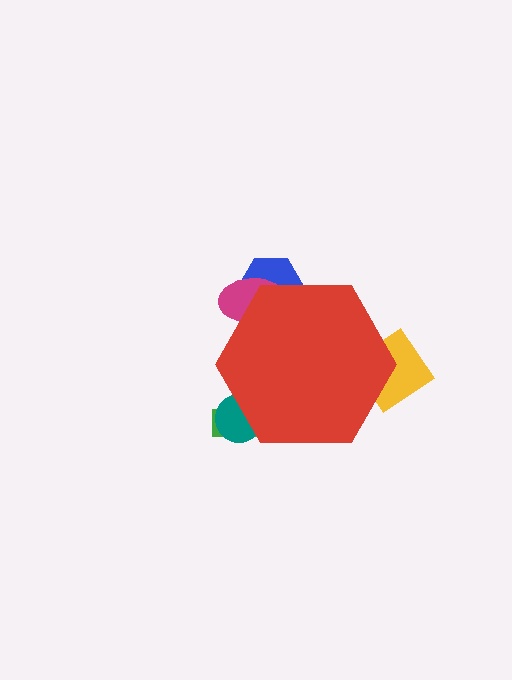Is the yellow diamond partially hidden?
Yes, the yellow diamond is partially hidden behind the red hexagon.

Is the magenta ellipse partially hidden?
Yes, the magenta ellipse is partially hidden behind the red hexagon.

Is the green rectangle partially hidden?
Yes, the green rectangle is partially hidden behind the red hexagon.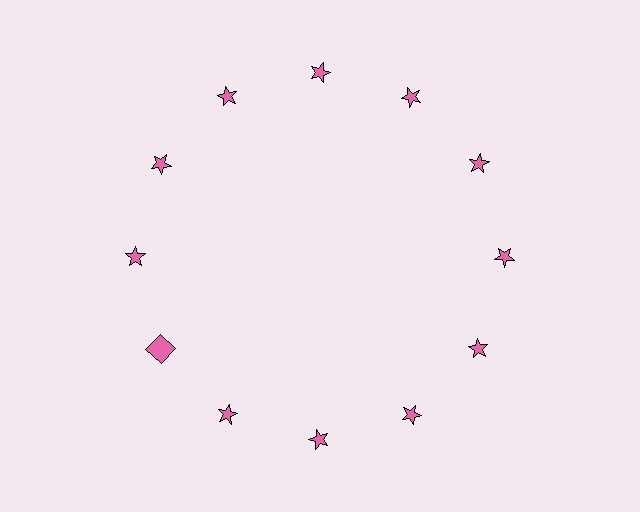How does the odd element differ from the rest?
It has a different shape: square instead of star.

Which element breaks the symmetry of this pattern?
The pink square at roughly the 8 o'clock position breaks the symmetry. All other shapes are pink stars.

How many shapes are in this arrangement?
There are 12 shapes arranged in a ring pattern.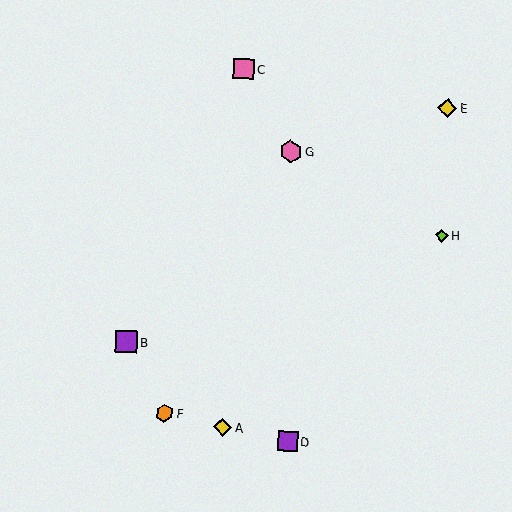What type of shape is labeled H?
Shape H is a lime diamond.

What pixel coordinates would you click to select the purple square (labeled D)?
Click at (288, 441) to select the purple square D.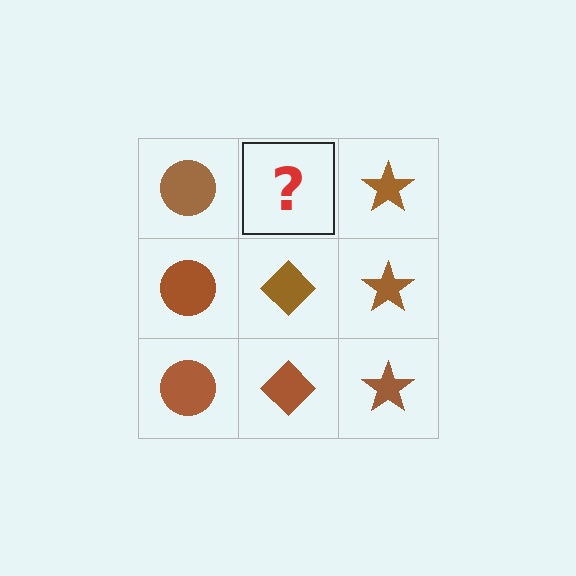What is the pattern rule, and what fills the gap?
The rule is that each column has a consistent shape. The gap should be filled with a brown diamond.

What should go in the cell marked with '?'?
The missing cell should contain a brown diamond.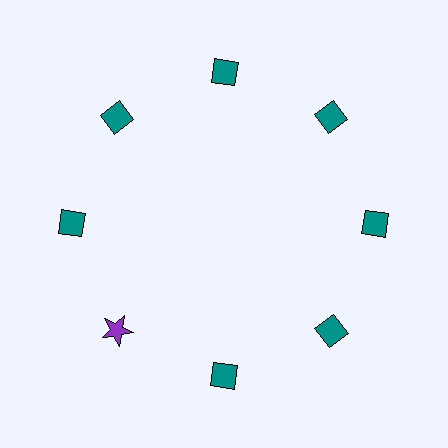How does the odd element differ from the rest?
It differs in both color (purple instead of teal) and shape (star instead of diamond).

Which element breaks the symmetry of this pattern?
The purple star at roughly the 8 o'clock position breaks the symmetry. All other shapes are teal diamonds.